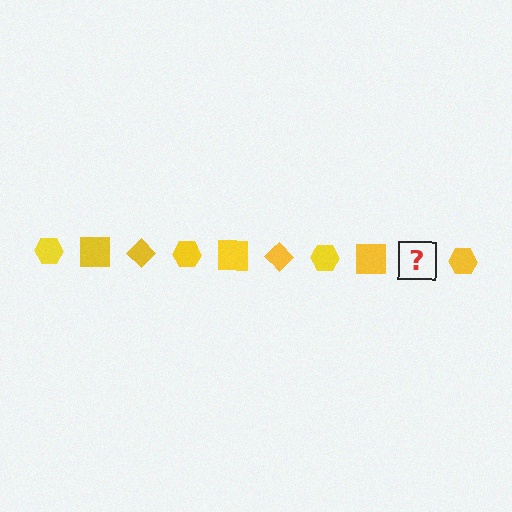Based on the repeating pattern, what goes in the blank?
The blank should be a yellow diamond.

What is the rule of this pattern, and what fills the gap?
The rule is that the pattern cycles through hexagon, square, diamond shapes in yellow. The gap should be filled with a yellow diamond.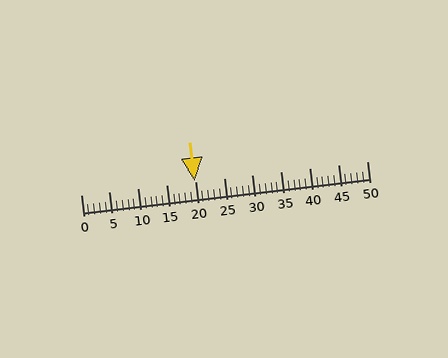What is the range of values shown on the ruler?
The ruler shows values from 0 to 50.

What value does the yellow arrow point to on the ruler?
The yellow arrow points to approximately 20.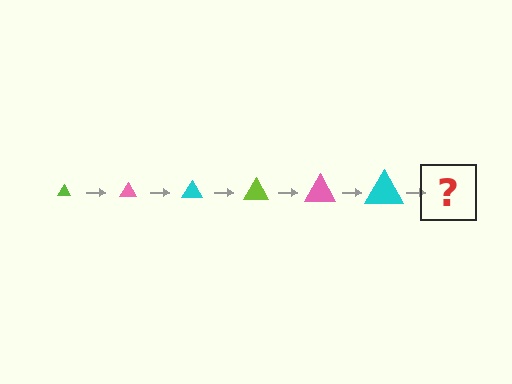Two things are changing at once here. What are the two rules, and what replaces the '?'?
The two rules are that the triangle grows larger each step and the color cycles through lime, pink, and cyan. The '?' should be a lime triangle, larger than the previous one.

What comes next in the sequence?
The next element should be a lime triangle, larger than the previous one.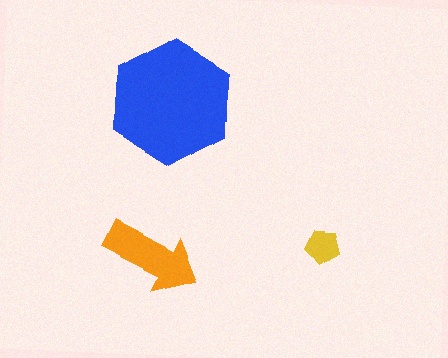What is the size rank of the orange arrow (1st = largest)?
2nd.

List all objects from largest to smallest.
The blue hexagon, the orange arrow, the yellow pentagon.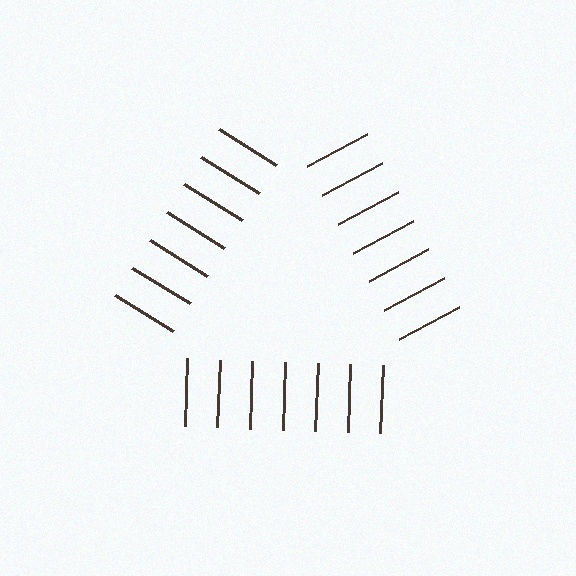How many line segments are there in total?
21 — 7 along each of the 3 edges.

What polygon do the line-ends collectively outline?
An illusory triangle — the line segments terminate on its edges but no continuous stroke is drawn.